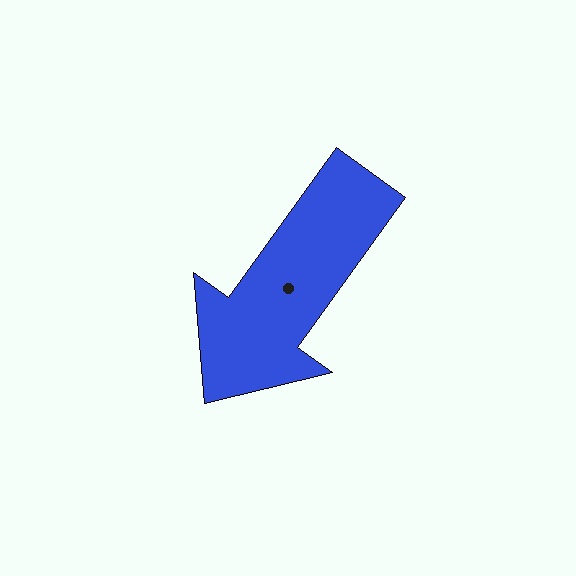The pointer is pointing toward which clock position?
Roughly 7 o'clock.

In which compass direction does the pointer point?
Southwest.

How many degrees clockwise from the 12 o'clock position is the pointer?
Approximately 216 degrees.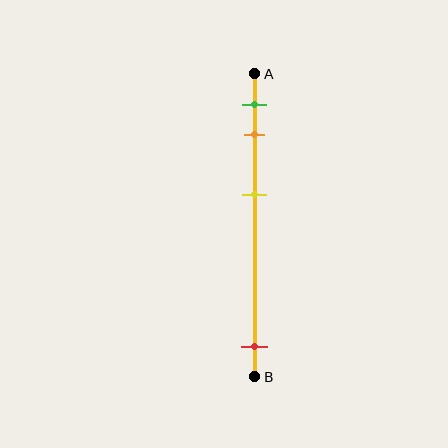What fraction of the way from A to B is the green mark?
The green mark is approximately 10% (0.1) of the way from A to B.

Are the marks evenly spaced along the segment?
No, the marks are not evenly spaced.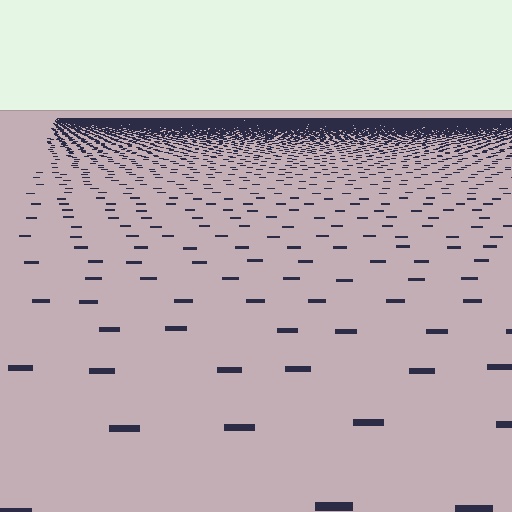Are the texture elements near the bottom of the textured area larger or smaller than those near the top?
Larger. Near the bottom, elements are closer to the viewer and appear at a bigger on-screen size.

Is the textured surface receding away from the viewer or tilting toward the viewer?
The surface is receding away from the viewer. Texture elements get smaller and denser toward the top.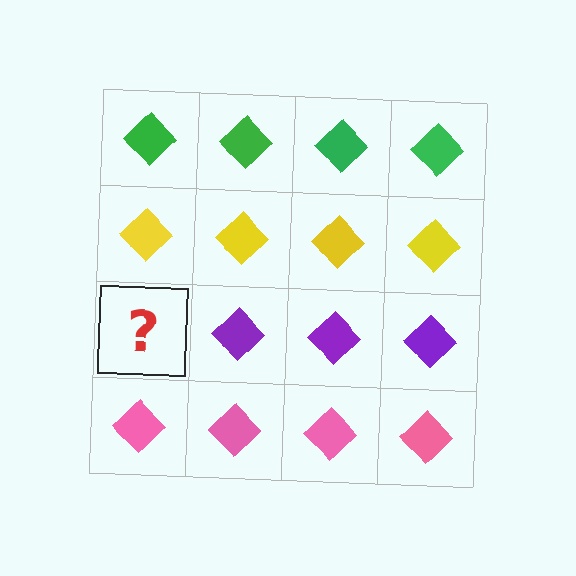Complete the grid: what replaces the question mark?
The question mark should be replaced with a purple diamond.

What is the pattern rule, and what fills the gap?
The rule is that each row has a consistent color. The gap should be filled with a purple diamond.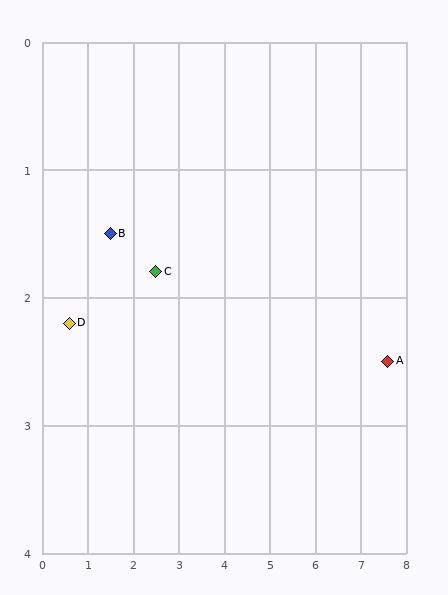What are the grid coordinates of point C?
Point C is at approximately (2.5, 1.8).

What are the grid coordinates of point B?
Point B is at approximately (1.5, 1.5).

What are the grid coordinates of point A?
Point A is at approximately (7.6, 2.5).